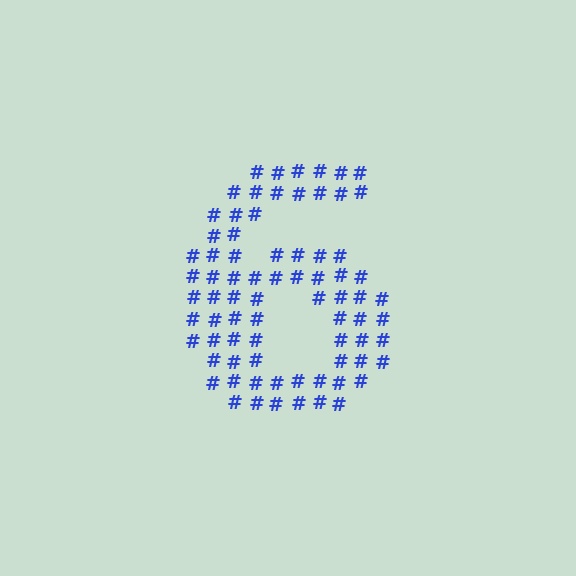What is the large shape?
The large shape is the digit 6.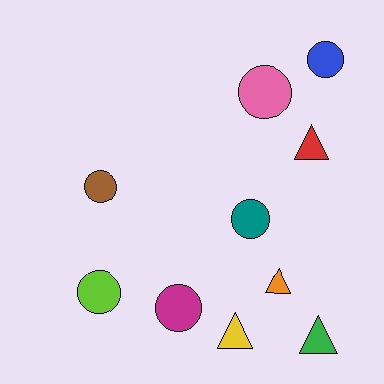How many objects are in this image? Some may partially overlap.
There are 10 objects.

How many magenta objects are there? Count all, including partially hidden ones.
There is 1 magenta object.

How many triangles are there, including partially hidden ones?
There are 4 triangles.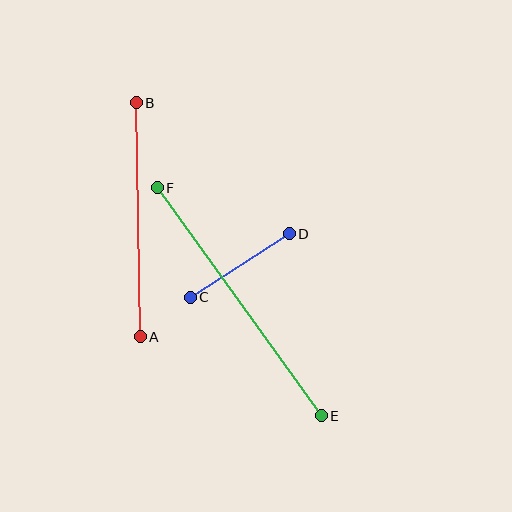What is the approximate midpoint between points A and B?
The midpoint is at approximately (138, 220) pixels.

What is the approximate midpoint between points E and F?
The midpoint is at approximately (239, 302) pixels.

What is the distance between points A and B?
The distance is approximately 234 pixels.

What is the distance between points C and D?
The distance is approximately 118 pixels.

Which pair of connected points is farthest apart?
Points E and F are farthest apart.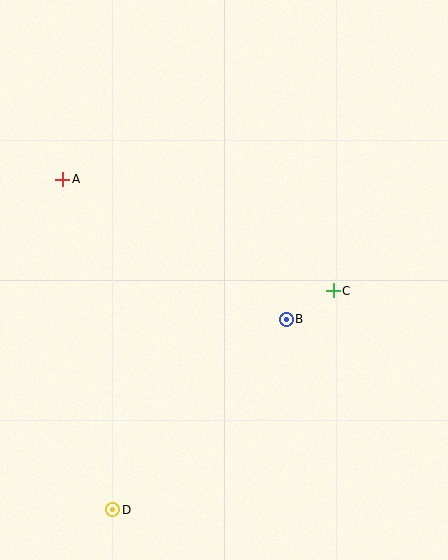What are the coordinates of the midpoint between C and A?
The midpoint between C and A is at (198, 235).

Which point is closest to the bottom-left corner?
Point D is closest to the bottom-left corner.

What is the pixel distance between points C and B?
The distance between C and B is 55 pixels.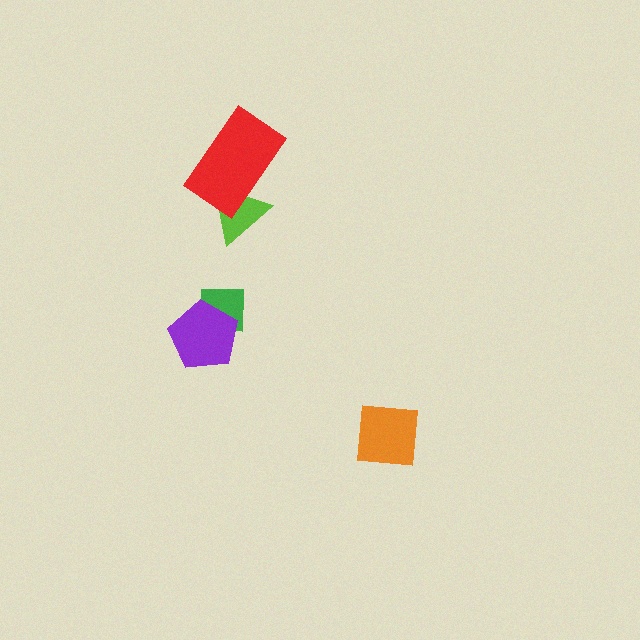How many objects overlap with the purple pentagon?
1 object overlaps with the purple pentagon.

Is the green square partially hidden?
Yes, it is partially covered by another shape.